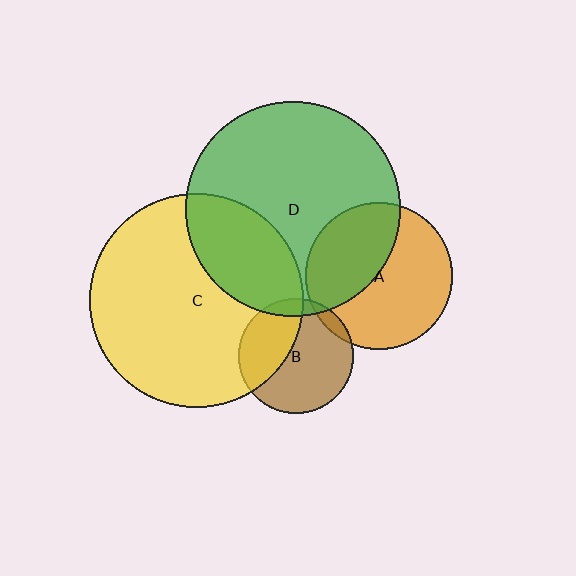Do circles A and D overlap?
Yes.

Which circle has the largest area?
Circle D (green).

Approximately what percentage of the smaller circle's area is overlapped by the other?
Approximately 40%.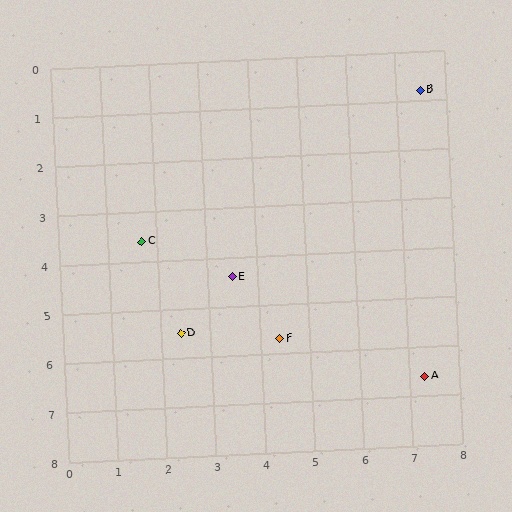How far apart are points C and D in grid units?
Points C and D are about 2.0 grid units apart.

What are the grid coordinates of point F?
Point F is at approximately (4.4, 5.7).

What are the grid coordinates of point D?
Point D is at approximately (2.4, 5.5).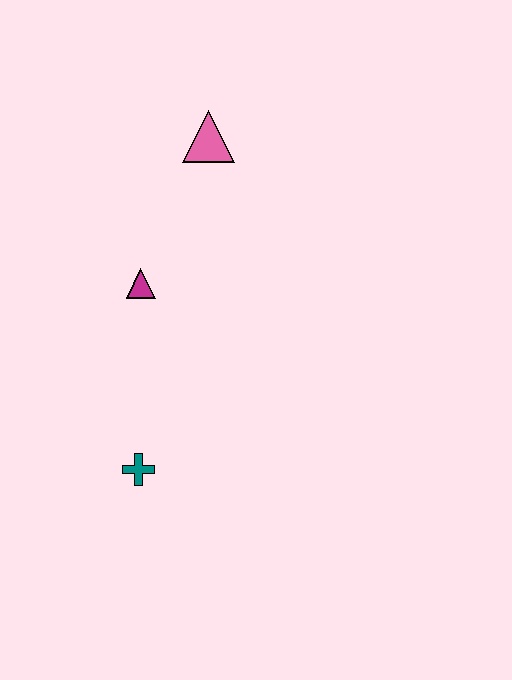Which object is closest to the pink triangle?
The magenta triangle is closest to the pink triangle.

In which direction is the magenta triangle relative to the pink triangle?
The magenta triangle is below the pink triangle.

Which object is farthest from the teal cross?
The pink triangle is farthest from the teal cross.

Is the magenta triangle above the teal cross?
Yes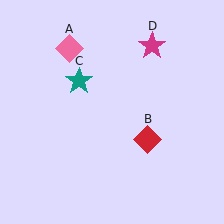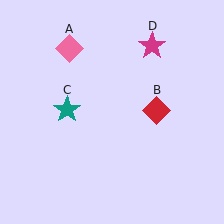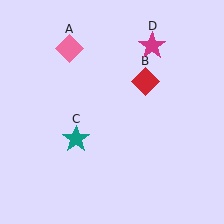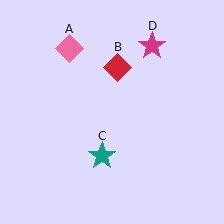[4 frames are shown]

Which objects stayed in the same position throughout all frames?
Pink diamond (object A) and magenta star (object D) remained stationary.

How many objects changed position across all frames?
2 objects changed position: red diamond (object B), teal star (object C).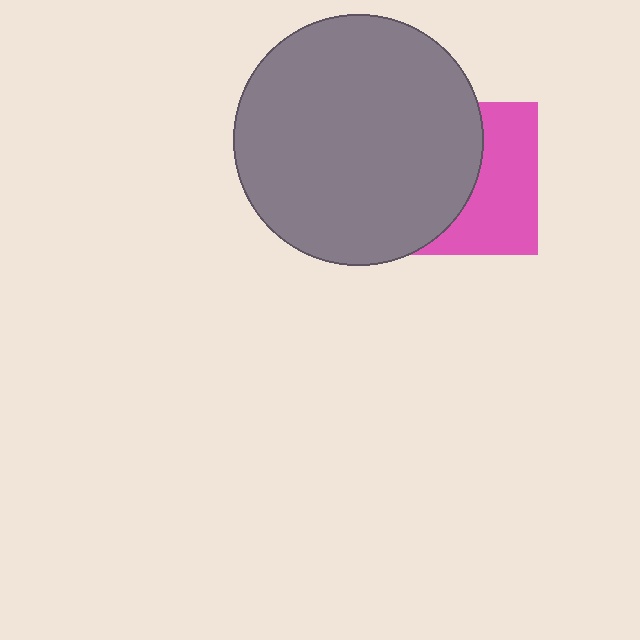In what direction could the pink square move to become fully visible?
The pink square could move right. That would shift it out from behind the gray circle entirely.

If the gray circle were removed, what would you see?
You would see the complete pink square.